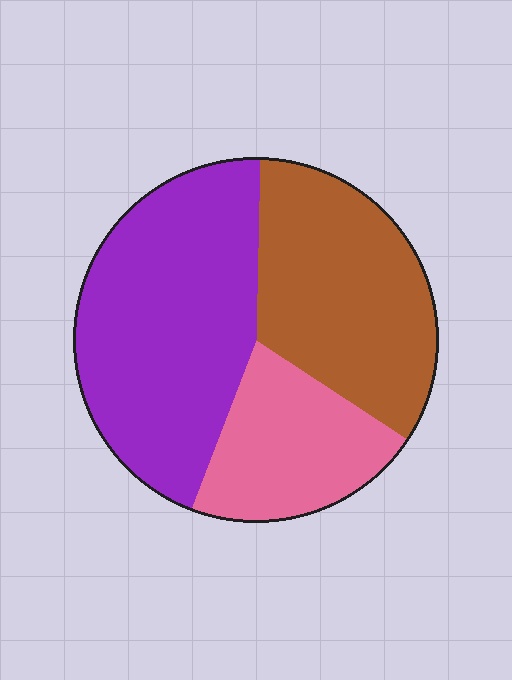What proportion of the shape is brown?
Brown covers about 35% of the shape.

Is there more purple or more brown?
Purple.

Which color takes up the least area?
Pink, at roughly 20%.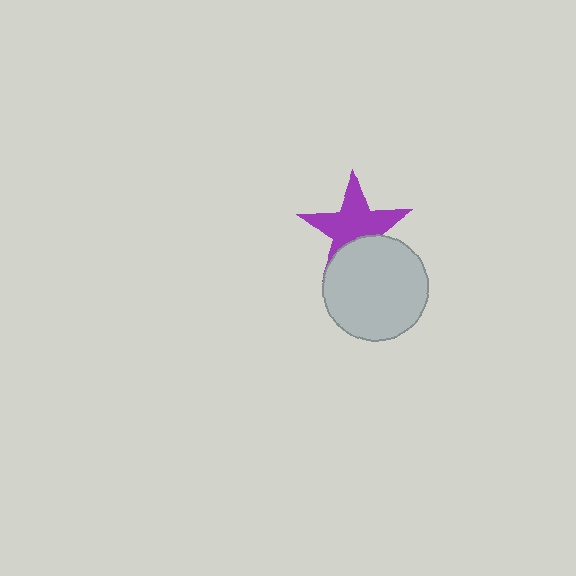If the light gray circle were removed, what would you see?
You would see the complete purple star.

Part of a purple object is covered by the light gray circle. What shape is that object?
It is a star.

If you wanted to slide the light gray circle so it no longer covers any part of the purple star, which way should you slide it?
Slide it down — that is the most direct way to separate the two shapes.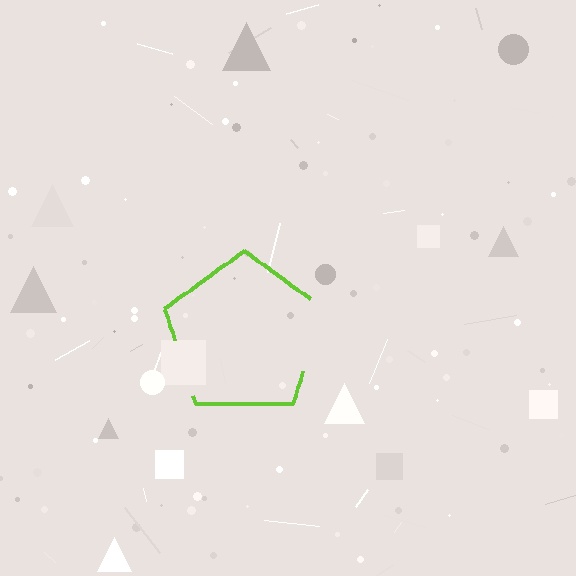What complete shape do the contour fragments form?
The contour fragments form a pentagon.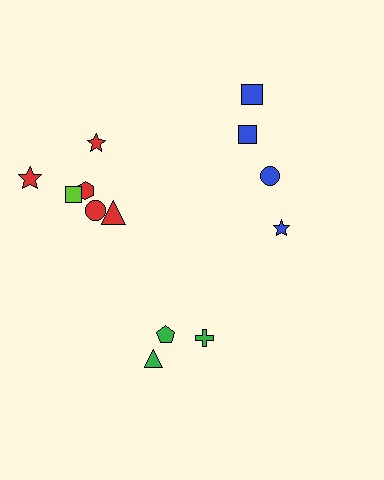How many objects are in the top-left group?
There are 6 objects.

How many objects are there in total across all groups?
There are 13 objects.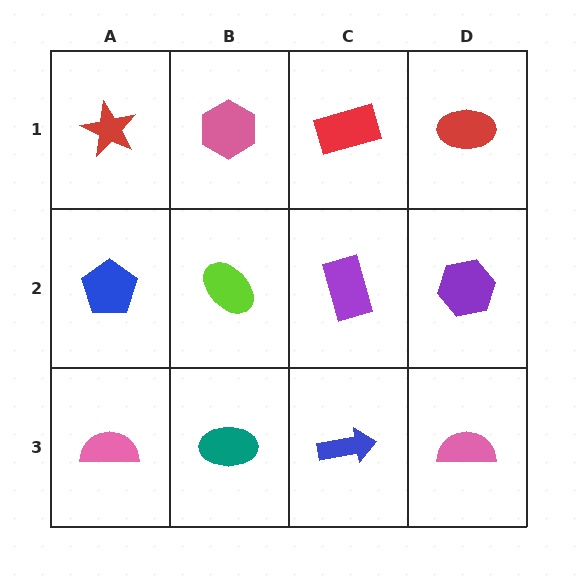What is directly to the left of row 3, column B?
A pink semicircle.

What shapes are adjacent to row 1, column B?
A lime ellipse (row 2, column B), a red star (row 1, column A), a red rectangle (row 1, column C).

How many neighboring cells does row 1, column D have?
2.